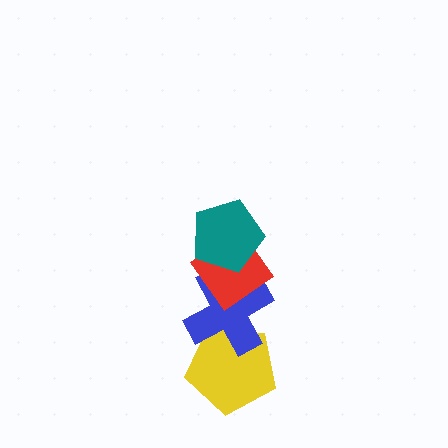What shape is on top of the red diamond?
The teal pentagon is on top of the red diamond.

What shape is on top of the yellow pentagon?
The blue cross is on top of the yellow pentagon.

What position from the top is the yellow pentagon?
The yellow pentagon is 4th from the top.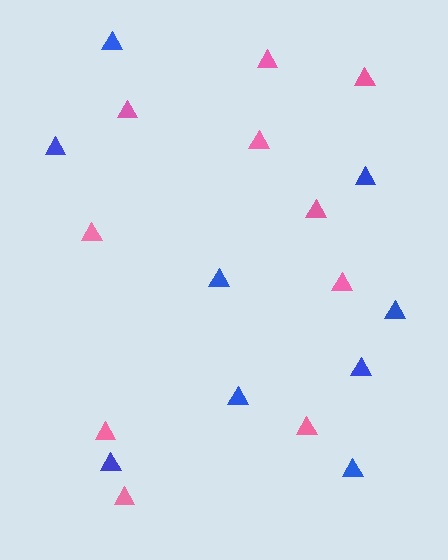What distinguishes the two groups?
There are 2 groups: one group of blue triangles (9) and one group of pink triangles (10).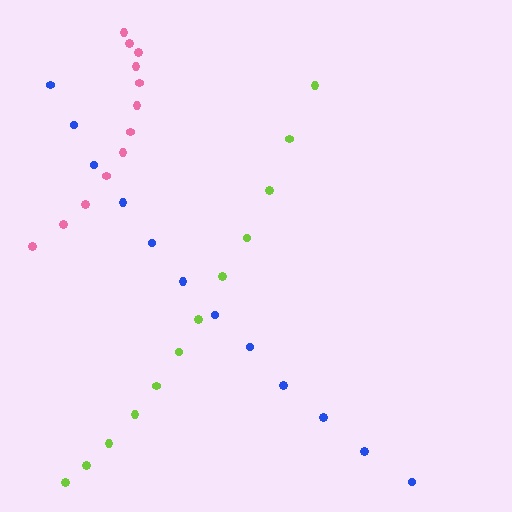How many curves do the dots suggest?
There are 3 distinct paths.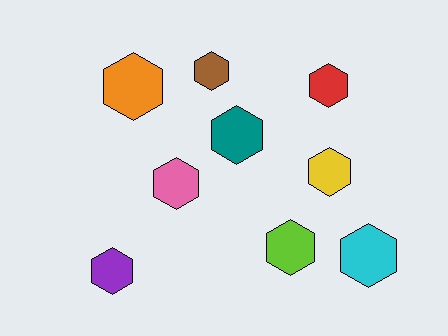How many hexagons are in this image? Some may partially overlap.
There are 9 hexagons.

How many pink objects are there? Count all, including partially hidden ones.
There is 1 pink object.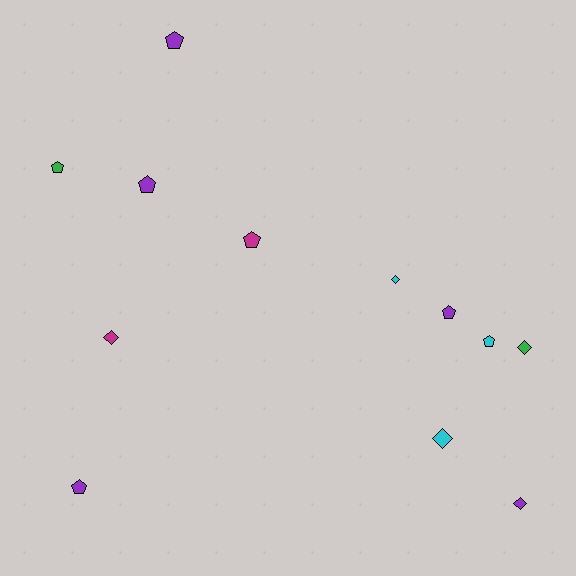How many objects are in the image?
There are 12 objects.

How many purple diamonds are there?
There is 1 purple diamond.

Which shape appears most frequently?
Pentagon, with 7 objects.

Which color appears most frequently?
Purple, with 5 objects.